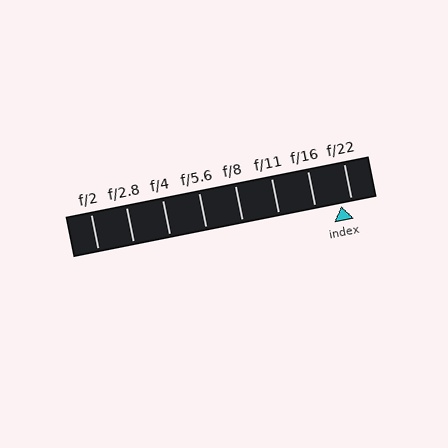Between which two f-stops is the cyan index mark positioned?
The index mark is between f/16 and f/22.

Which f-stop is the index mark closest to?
The index mark is closest to f/22.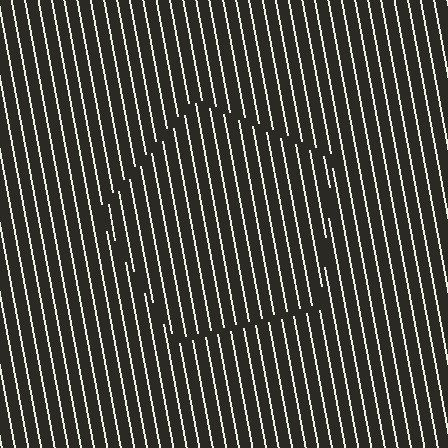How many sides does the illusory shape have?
5 sides — the line-ends trace a pentagon.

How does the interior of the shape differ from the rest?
The interior of the shape contains the same grating, shifted by half a period — the contour is defined by the phase discontinuity where line-ends from the inner and outer gratings abut.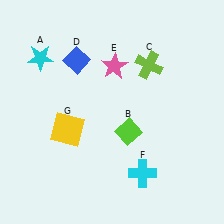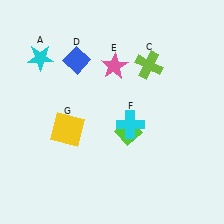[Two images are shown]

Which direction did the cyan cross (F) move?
The cyan cross (F) moved up.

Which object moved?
The cyan cross (F) moved up.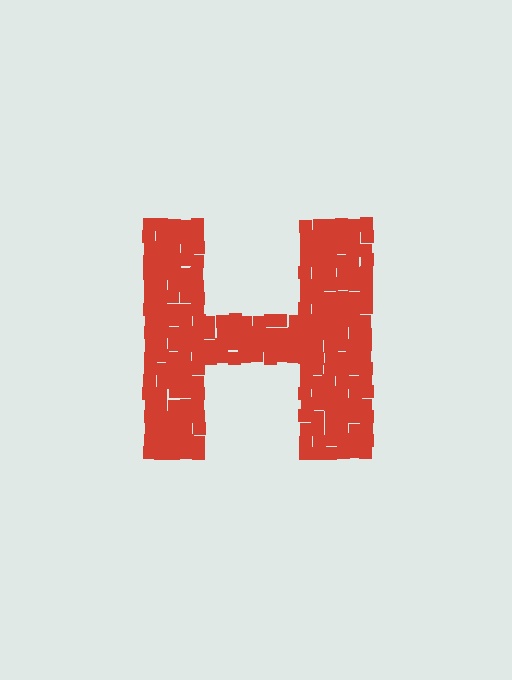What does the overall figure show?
The overall figure shows the letter H.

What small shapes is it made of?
It is made of small squares.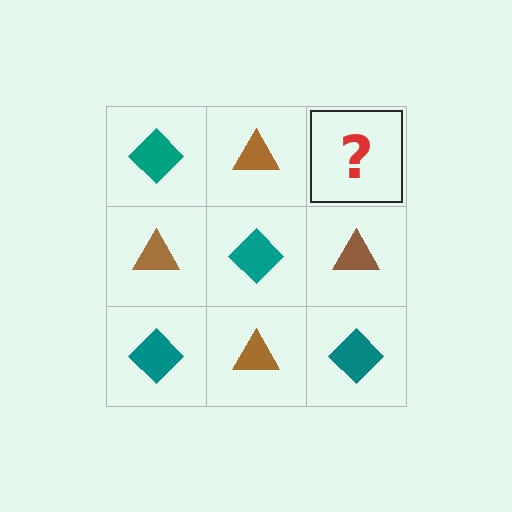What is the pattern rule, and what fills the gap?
The rule is that it alternates teal diamond and brown triangle in a checkerboard pattern. The gap should be filled with a teal diamond.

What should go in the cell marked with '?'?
The missing cell should contain a teal diamond.